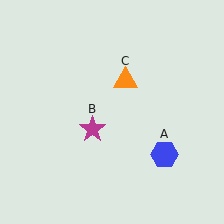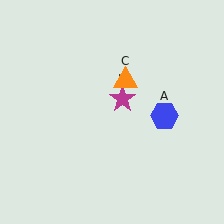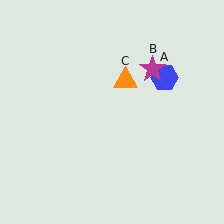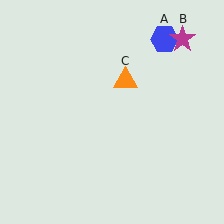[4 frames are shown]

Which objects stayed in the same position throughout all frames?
Orange triangle (object C) remained stationary.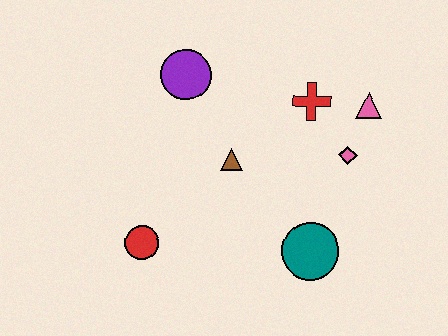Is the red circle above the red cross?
No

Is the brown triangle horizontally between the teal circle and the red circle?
Yes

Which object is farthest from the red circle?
The pink triangle is farthest from the red circle.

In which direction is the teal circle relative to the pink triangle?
The teal circle is below the pink triangle.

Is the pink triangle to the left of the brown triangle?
No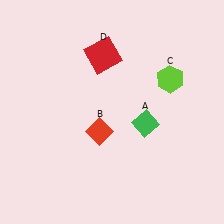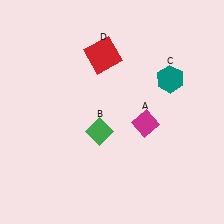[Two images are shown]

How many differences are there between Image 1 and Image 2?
There are 3 differences between the two images.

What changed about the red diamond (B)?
In Image 1, B is red. In Image 2, it changed to green.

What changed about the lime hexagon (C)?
In Image 1, C is lime. In Image 2, it changed to teal.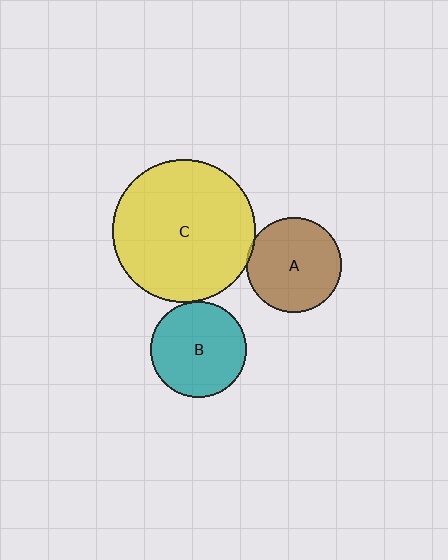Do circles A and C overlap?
Yes.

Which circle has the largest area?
Circle C (yellow).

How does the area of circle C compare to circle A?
Approximately 2.2 times.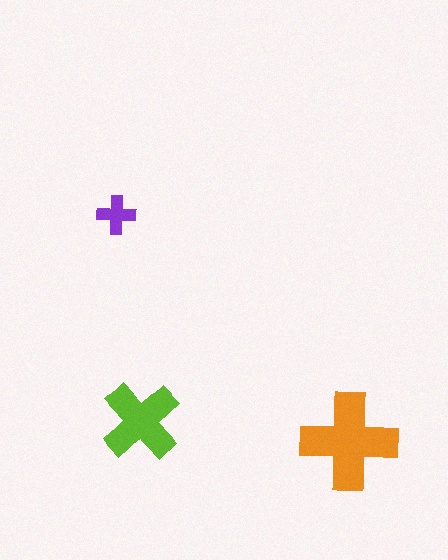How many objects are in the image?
There are 3 objects in the image.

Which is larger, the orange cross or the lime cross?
The orange one.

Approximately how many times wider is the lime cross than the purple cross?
About 2 times wider.